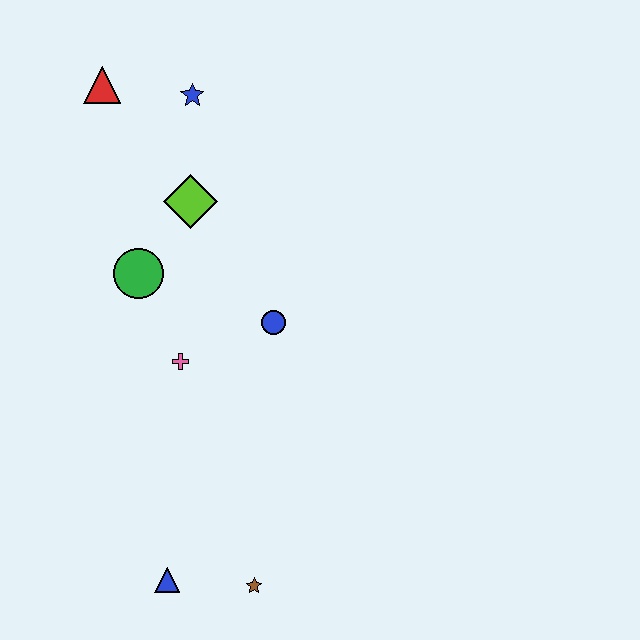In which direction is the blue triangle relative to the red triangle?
The blue triangle is below the red triangle.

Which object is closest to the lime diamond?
The green circle is closest to the lime diamond.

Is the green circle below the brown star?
No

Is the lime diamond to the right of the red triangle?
Yes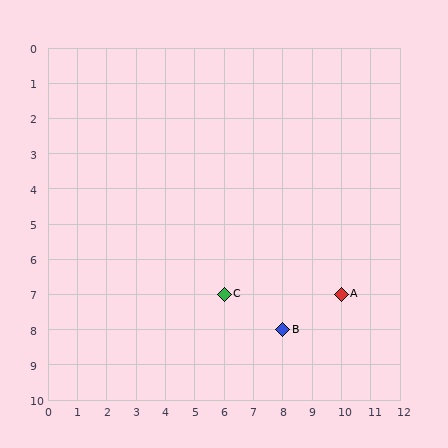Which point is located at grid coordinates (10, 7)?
Point A is at (10, 7).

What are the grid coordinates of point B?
Point B is at grid coordinates (8, 8).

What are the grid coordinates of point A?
Point A is at grid coordinates (10, 7).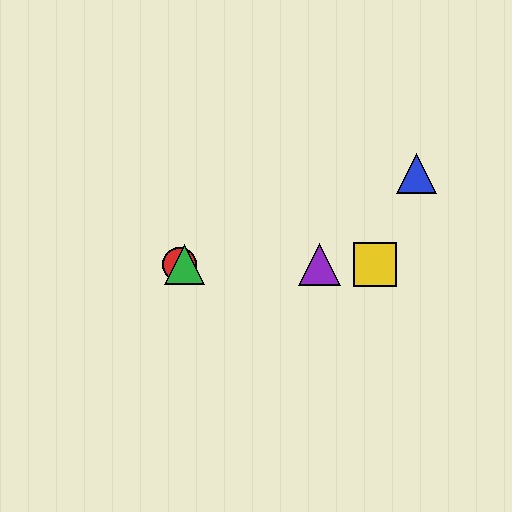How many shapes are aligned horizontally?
4 shapes (the red circle, the green triangle, the yellow square, the purple triangle) are aligned horizontally.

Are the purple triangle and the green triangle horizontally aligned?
Yes, both are at y≈265.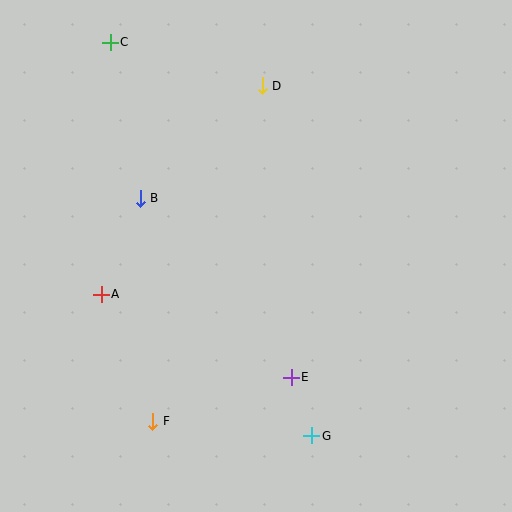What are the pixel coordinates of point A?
Point A is at (101, 294).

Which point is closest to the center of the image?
Point E at (291, 377) is closest to the center.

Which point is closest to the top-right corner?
Point D is closest to the top-right corner.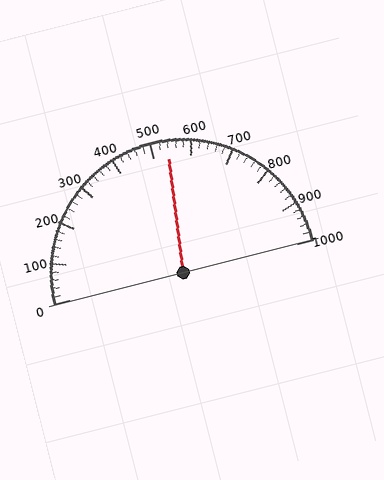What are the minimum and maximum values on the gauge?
The gauge ranges from 0 to 1000.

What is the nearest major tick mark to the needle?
The nearest major tick mark is 500.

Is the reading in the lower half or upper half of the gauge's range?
The reading is in the upper half of the range (0 to 1000).